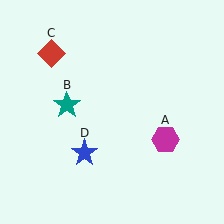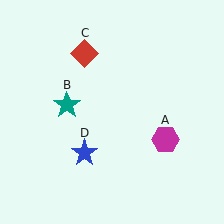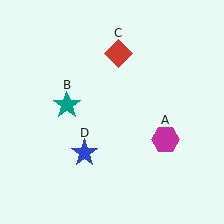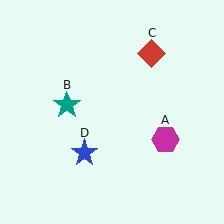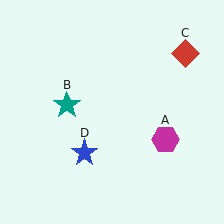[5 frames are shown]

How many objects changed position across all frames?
1 object changed position: red diamond (object C).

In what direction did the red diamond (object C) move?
The red diamond (object C) moved right.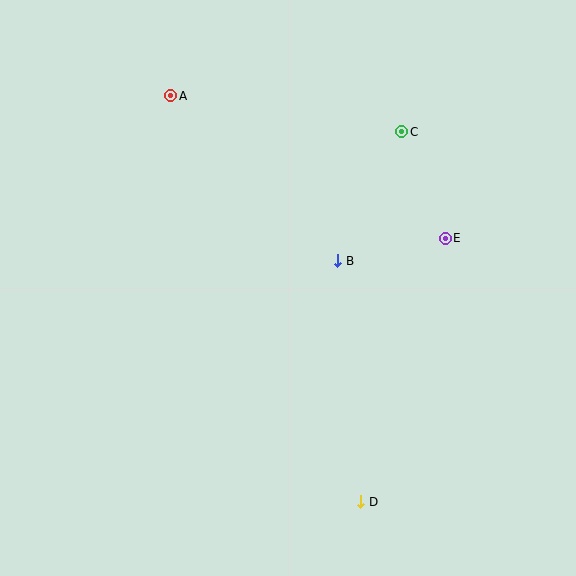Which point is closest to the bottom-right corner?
Point D is closest to the bottom-right corner.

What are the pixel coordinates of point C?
Point C is at (402, 132).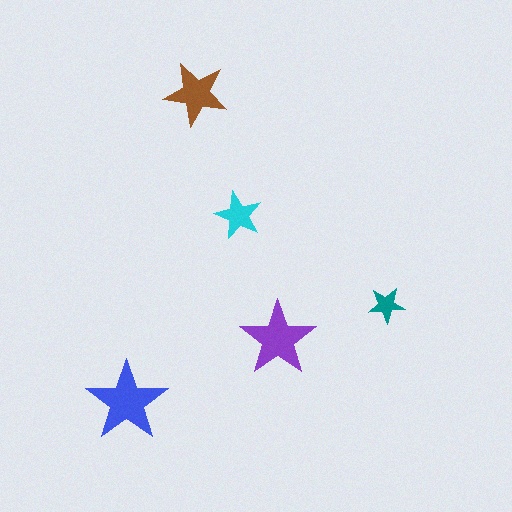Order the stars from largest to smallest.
the blue one, the purple one, the brown one, the cyan one, the teal one.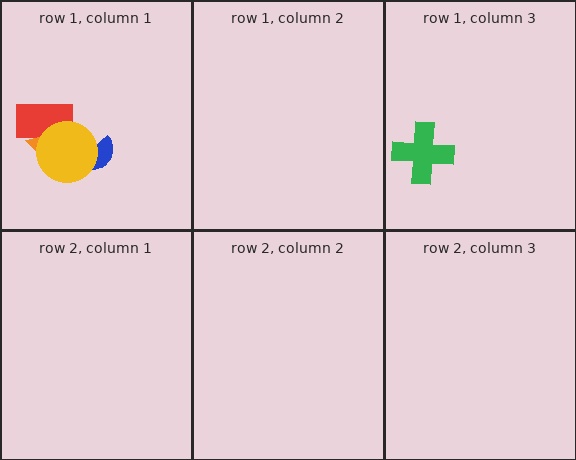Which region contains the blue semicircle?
The row 1, column 1 region.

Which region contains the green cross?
The row 1, column 3 region.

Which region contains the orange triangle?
The row 1, column 1 region.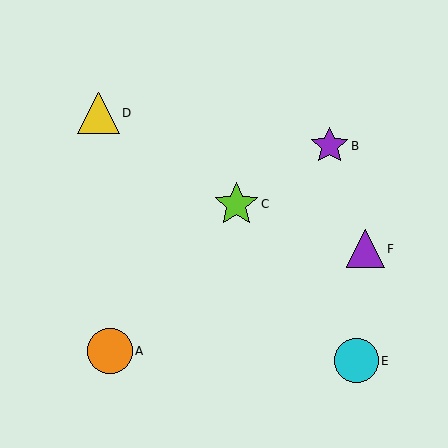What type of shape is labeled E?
Shape E is a cyan circle.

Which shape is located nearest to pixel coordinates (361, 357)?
The cyan circle (labeled E) at (356, 361) is nearest to that location.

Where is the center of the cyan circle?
The center of the cyan circle is at (356, 361).